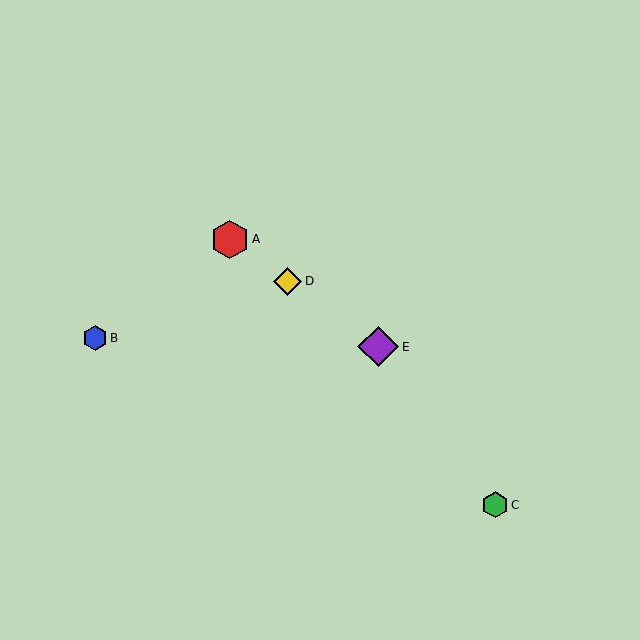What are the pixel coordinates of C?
Object C is at (495, 505).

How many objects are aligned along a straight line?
3 objects (A, D, E) are aligned along a straight line.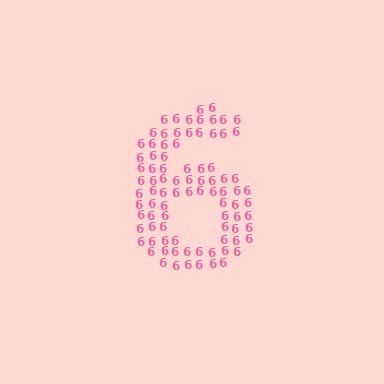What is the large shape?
The large shape is the digit 6.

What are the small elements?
The small elements are digit 6's.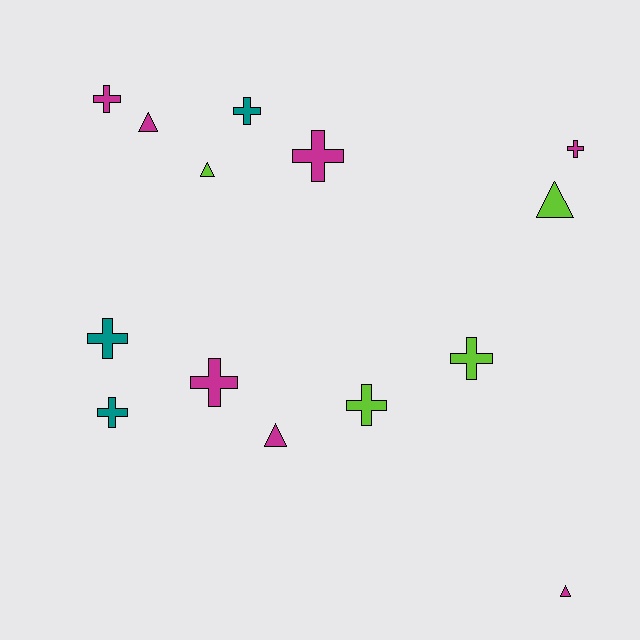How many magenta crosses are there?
There are 4 magenta crosses.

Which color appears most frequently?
Magenta, with 7 objects.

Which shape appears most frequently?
Cross, with 9 objects.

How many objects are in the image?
There are 14 objects.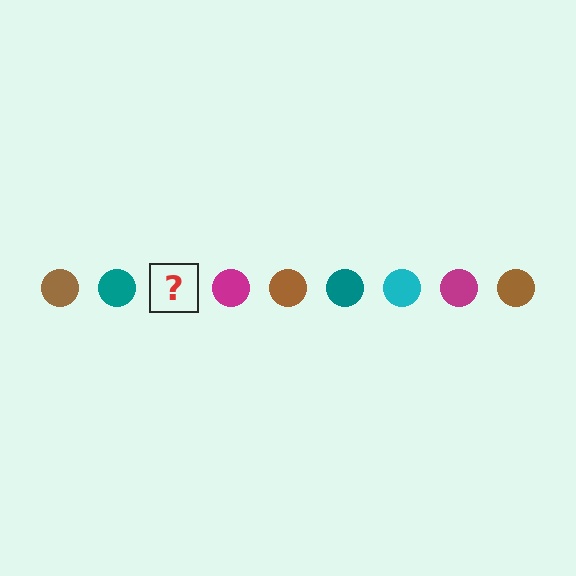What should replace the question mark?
The question mark should be replaced with a cyan circle.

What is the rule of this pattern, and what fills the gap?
The rule is that the pattern cycles through brown, teal, cyan, magenta circles. The gap should be filled with a cyan circle.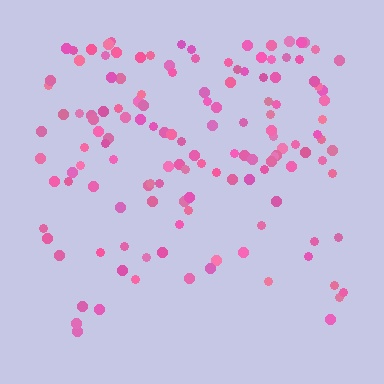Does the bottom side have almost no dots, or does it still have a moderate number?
Still a moderate number, just noticeably fewer than the top.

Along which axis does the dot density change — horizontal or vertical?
Vertical.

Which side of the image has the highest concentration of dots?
The top.